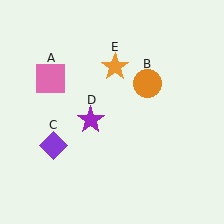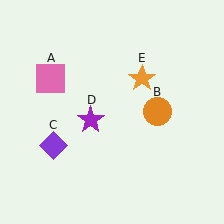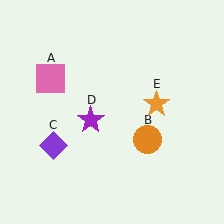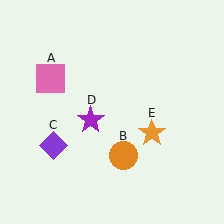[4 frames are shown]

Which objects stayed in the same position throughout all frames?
Pink square (object A) and purple diamond (object C) and purple star (object D) remained stationary.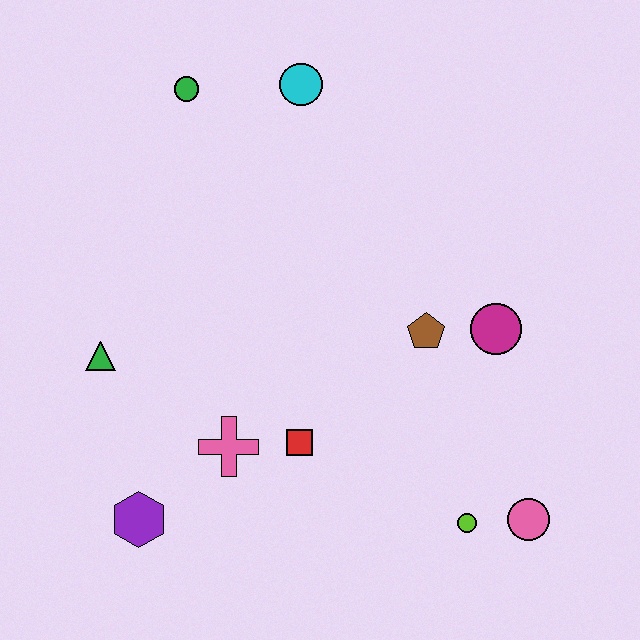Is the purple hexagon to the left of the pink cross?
Yes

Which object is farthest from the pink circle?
The green circle is farthest from the pink circle.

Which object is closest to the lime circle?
The pink circle is closest to the lime circle.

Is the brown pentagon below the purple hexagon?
No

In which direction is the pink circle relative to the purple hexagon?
The pink circle is to the right of the purple hexagon.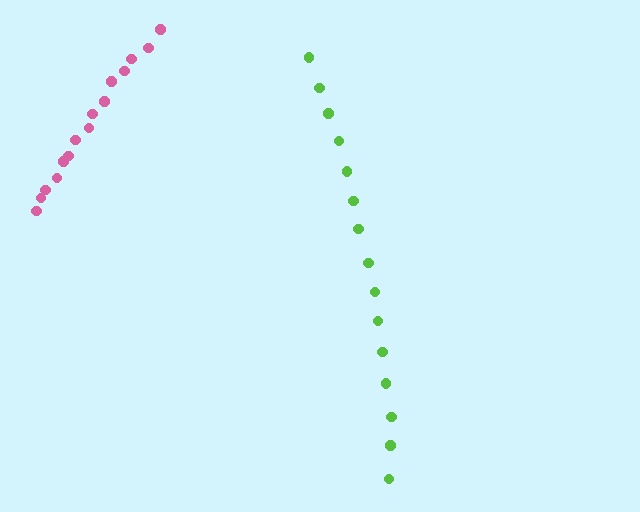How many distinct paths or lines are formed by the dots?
There are 2 distinct paths.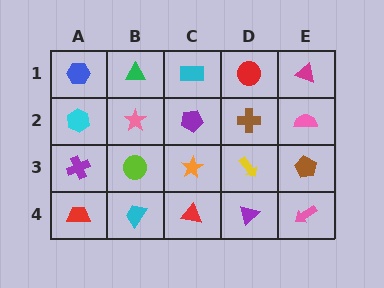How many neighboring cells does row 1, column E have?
2.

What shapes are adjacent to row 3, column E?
A pink semicircle (row 2, column E), a pink arrow (row 4, column E), a yellow arrow (row 3, column D).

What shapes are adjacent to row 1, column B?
A pink star (row 2, column B), a blue hexagon (row 1, column A), a cyan rectangle (row 1, column C).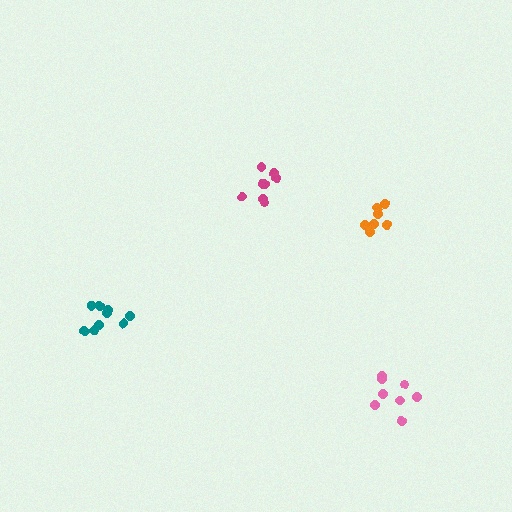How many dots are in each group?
Group 1: 9 dots, Group 2: 7 dots, Group 3: 8 dots, Group 4: 8 dots (32 total).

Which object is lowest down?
The pink cluster is bottommost.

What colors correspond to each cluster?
The clusters are colored: teal, orange, pink, magenta.